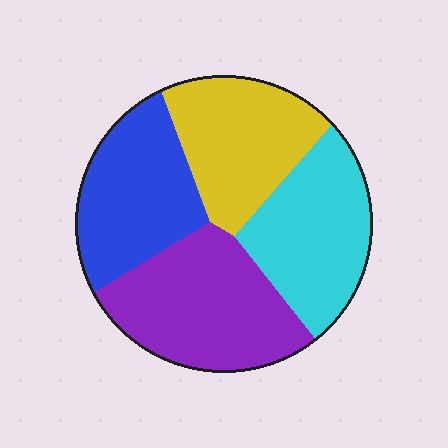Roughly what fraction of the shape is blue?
Blue takes up about one quarter (1/4) of the shape.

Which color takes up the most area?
Purple, at roughly 30%.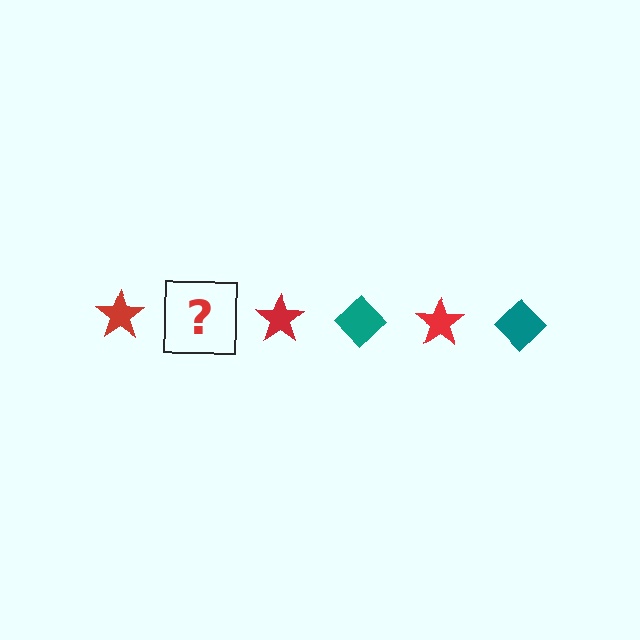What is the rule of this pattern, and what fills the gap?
The rule is that the pattern alternates between red star and teal diamond. The gap should be filled with a teal diamond.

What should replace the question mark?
The question mark should be replaced with a teal diamond.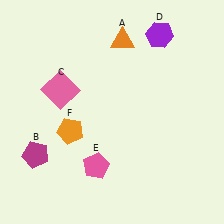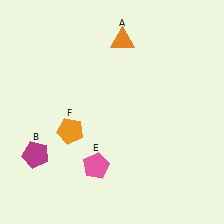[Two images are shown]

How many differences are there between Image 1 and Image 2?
There are 2 differences between the two images.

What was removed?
The purple hexagon (D), the pink square (C) were removed in Image 2.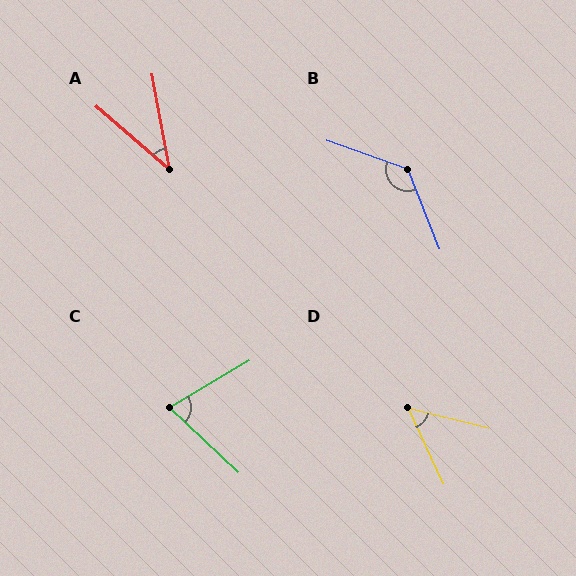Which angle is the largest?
B, at approximately 131 degrees.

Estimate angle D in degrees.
Approximately 51 degrees.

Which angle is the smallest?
A, at approximately 38 degrees.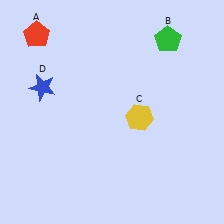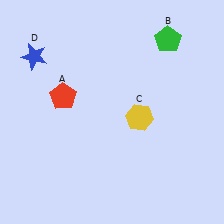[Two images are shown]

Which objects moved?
The objects that moved are: the red pentagon (A), the blue star (D).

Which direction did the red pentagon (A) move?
The red pentagon (A) moved down.